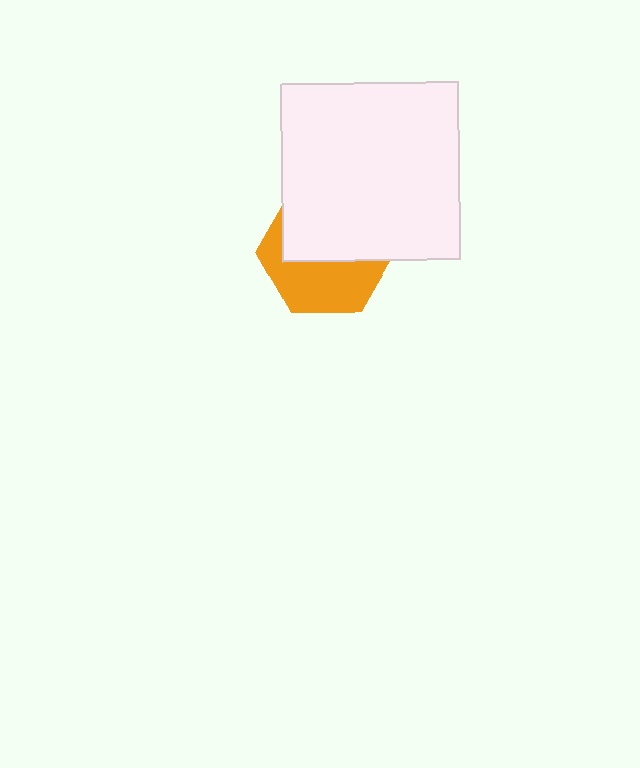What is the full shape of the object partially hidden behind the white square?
The partially hidden object is an orange hexagon.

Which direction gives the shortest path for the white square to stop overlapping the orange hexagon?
Moving up gives the shortest separation.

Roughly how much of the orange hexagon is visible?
About half of it is visible (roughly 46%).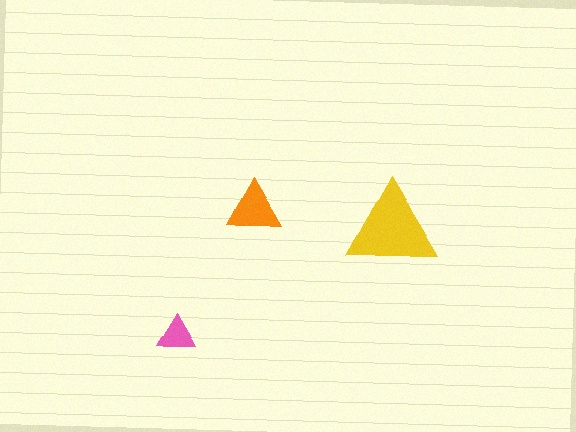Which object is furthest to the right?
The yellow triangle is rightmost.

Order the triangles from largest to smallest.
the yellow one, the orange one, the pink one.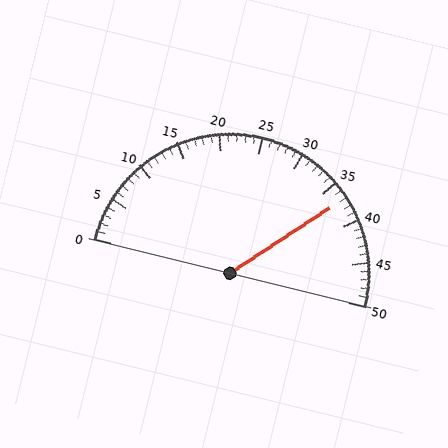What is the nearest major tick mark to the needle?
The nearest major tick mark is 35.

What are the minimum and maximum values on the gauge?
The gauge ranges from 0 to 50.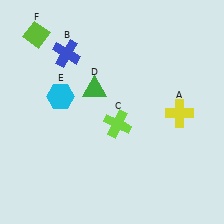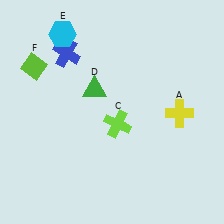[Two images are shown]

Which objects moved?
The objects that moved are: the cyan hexagon (E), the lime diamond (F).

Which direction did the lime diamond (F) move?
The lime diamond (F) moved down.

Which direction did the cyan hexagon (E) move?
The cyan hexagon (E) moved up.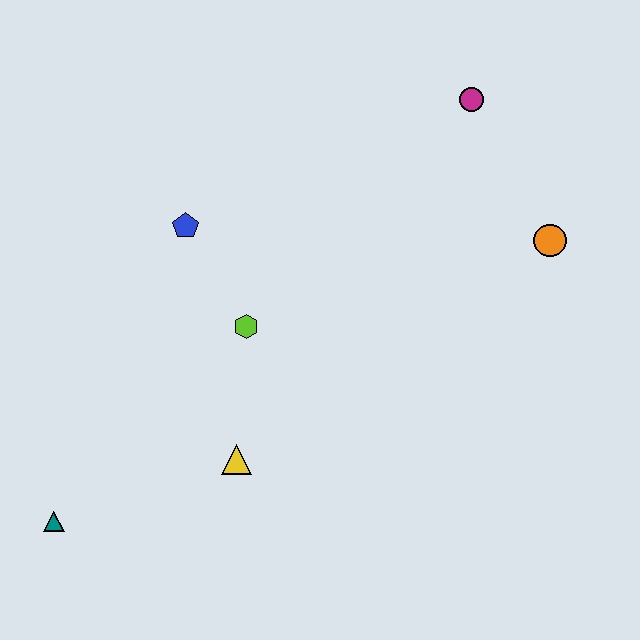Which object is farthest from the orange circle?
The teal triangle is farthest from the orange circle.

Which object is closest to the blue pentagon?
The lime hexagon is closest to the blue pentagon.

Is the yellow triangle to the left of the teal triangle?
No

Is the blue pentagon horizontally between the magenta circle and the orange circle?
No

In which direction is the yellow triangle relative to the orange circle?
The yellow triangle is to the left of the orange circle.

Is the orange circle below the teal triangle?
No